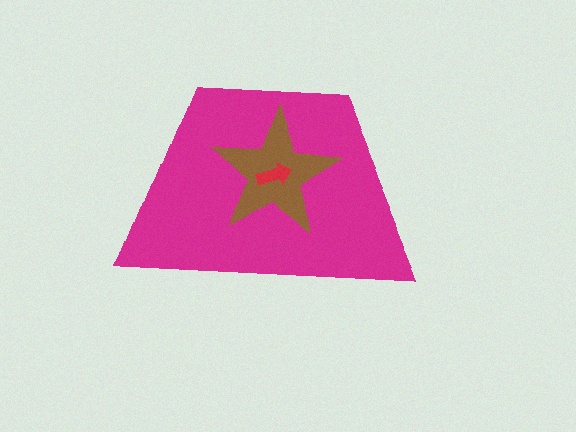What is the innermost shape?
The red arrow.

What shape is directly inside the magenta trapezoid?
The brown star.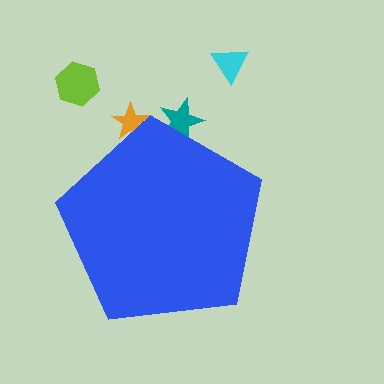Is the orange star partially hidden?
Yes, the orange star is partially hidden behind the blue pentagon.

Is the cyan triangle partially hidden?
No, the cyan triangle is fully visible.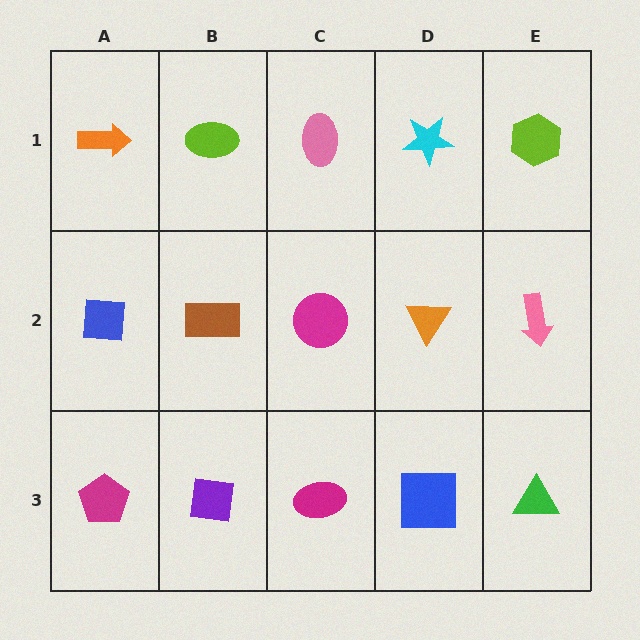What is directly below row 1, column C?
A magenta circle.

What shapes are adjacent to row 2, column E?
A lime hexagon (row 1, column E), a green triangle (row 3, column E), an orange triangle (row 2, column D).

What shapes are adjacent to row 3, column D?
An orange triangle (row 2, column D), a magenta ellipse (row 3, column C), a green triangle (row 3, column E).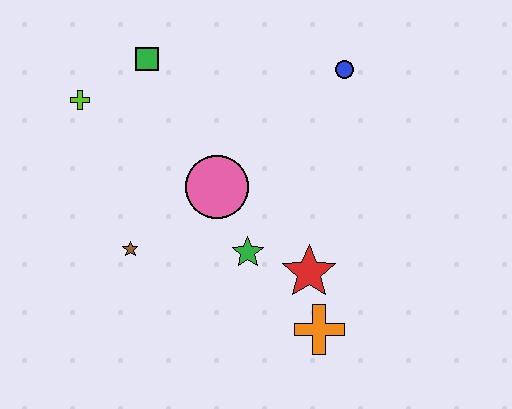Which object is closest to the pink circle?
The green star is closest to the pink circle.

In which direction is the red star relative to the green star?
The red star is to the right of the green star.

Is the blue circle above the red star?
Yes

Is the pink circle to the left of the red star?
Yes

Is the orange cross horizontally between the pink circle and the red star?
No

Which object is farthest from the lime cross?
The orange cross is farthest from the lime cross.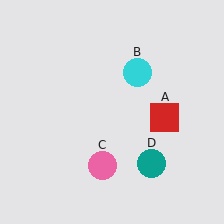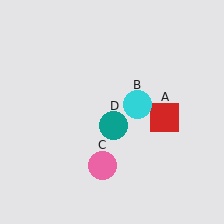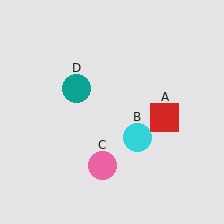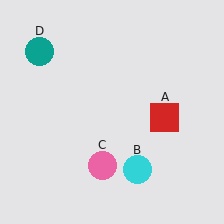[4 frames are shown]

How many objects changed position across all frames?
2 objects changed position: cyan circle (object B), teal circle (object D).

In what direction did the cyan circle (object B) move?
The cyan circle (object B) moved down.